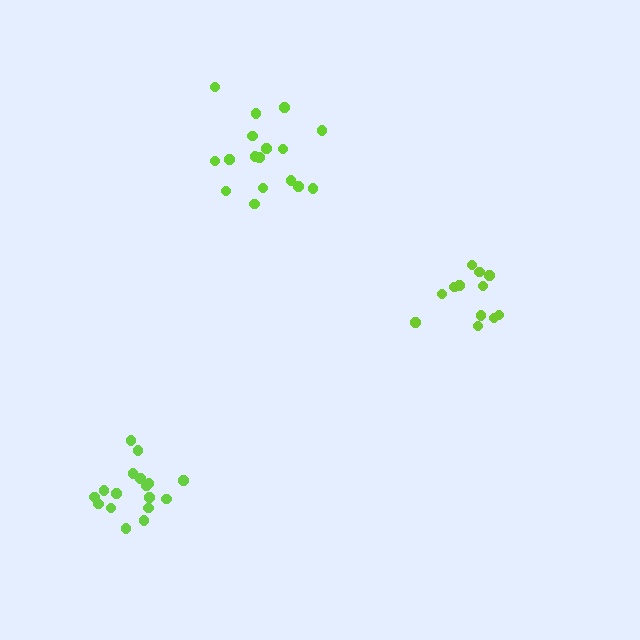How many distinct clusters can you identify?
There are 3 distinct clusters.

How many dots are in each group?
Group 1: 12 dots, Group 2: 17 dots, Group 3: 17 dots (46 total).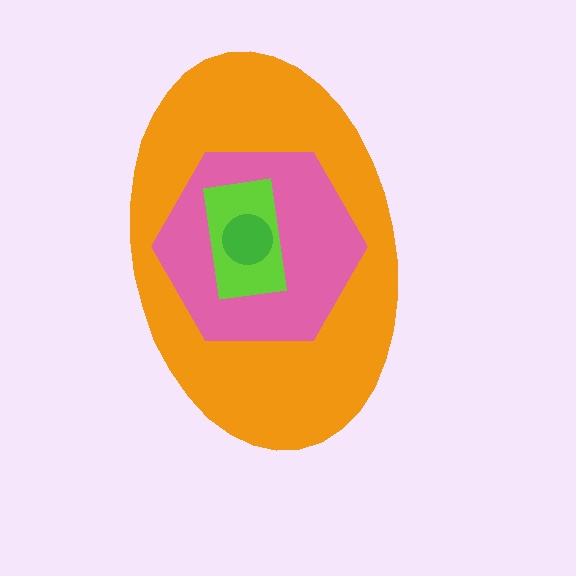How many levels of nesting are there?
4.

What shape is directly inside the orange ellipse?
The pink hexagon.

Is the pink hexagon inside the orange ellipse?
Yes.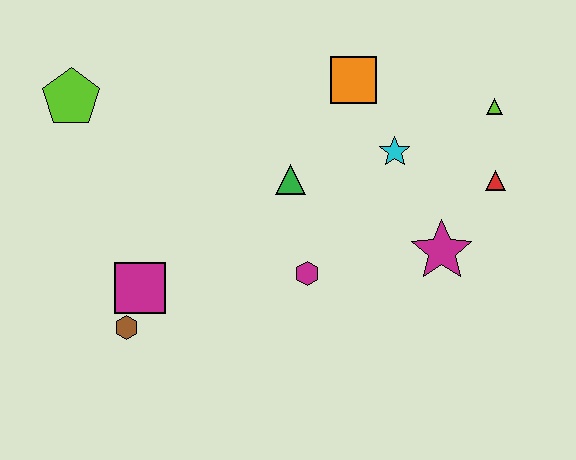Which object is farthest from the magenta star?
The lime pentagon is farthest from the magenta star.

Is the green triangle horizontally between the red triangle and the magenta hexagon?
No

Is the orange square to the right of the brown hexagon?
Yes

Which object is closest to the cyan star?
The orange square is closest to the cyan star.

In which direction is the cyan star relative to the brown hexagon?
The cyan star is to the right of the brown hexagon.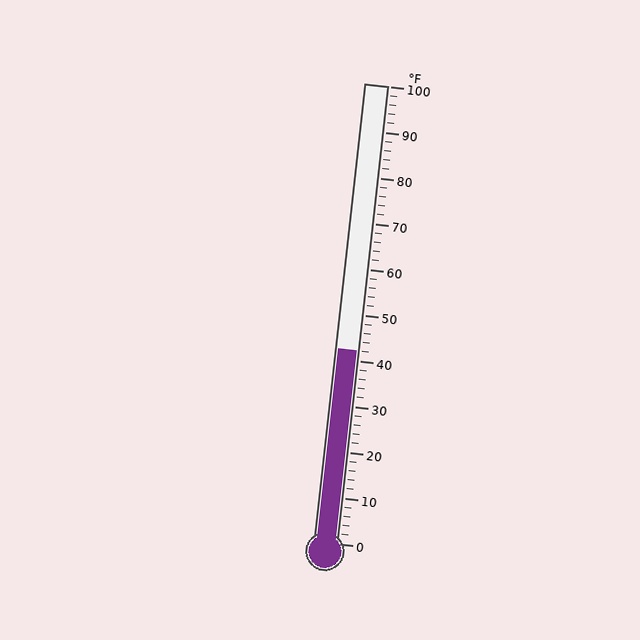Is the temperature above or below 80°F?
The temperature is below 80°F.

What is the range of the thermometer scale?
The thermometer scale ranges from 0°F to 100°F.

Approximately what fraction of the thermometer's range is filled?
The thermometer is filled to approximately 40% of its range.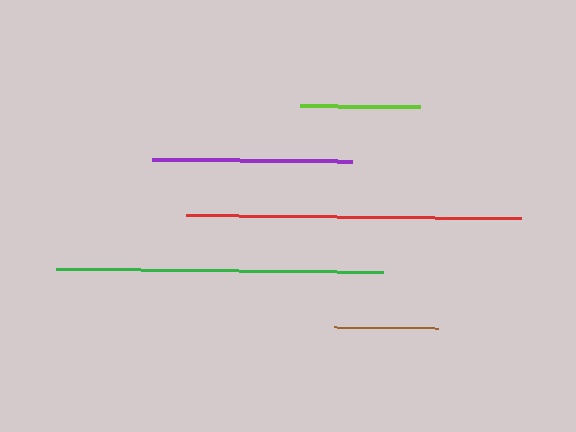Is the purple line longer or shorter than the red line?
The red line is longer than the purple line.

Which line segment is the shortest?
The brown line is the shortest at approximately 104 pixels.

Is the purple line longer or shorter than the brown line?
The purple line is longer than the brown line.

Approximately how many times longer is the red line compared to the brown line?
The red line is approximately 3.2 times the length of the brown line.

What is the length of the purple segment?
The purple segment is approximately 200 pixels long.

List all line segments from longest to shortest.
From longest to shortest: red, green, purple, lime, brown.